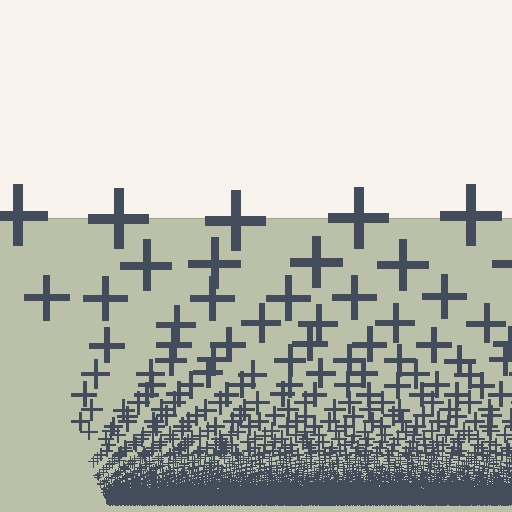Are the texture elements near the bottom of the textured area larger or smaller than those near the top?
Smaller. The gradient is inverted — elements near the bottom are smaller and denser.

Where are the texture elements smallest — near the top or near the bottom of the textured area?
Near the bottom.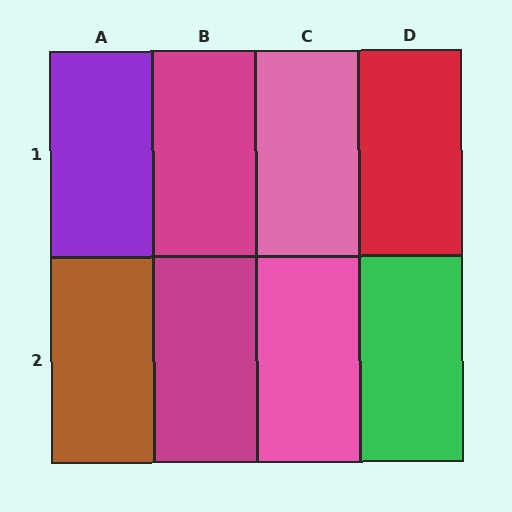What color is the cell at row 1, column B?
Magenta.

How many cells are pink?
2 cells are pink.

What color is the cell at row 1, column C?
Pink.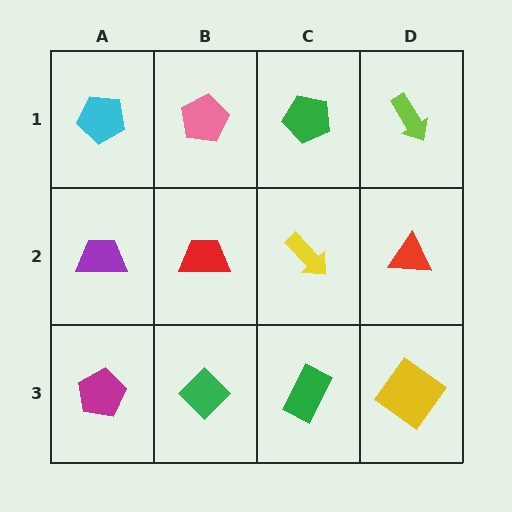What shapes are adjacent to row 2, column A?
A cyan pentagon (row 1, column A), a magenta pentagon (row 3, column A), a red trapezoid (row 2, column B).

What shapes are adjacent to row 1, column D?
A red triangle (row 2, column D), a green pentagon (row 1, column C).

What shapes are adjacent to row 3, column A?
A purple trapezoid (row 2, column A), a green diamond (row 3, column B).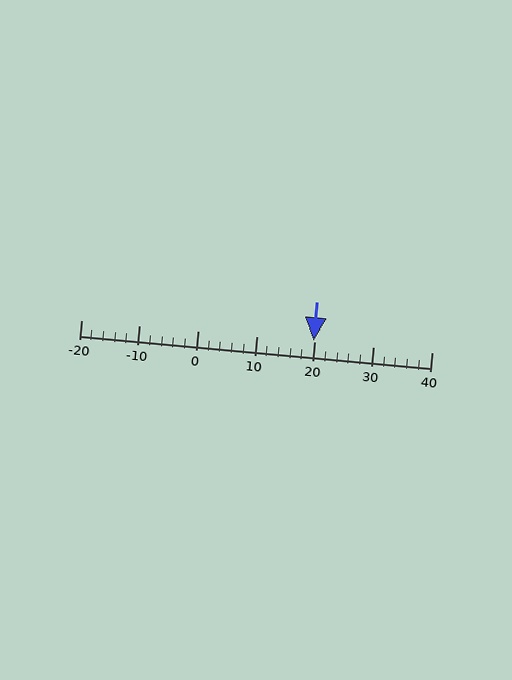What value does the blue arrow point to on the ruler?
The blue arrow points to approximately 20.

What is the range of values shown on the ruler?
The ruler shows values from -20 to 40.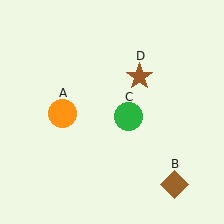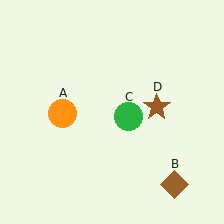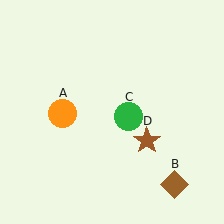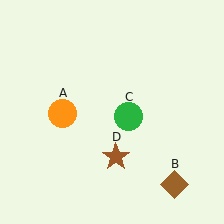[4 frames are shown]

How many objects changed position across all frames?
1 object changed position: brown star (object D).